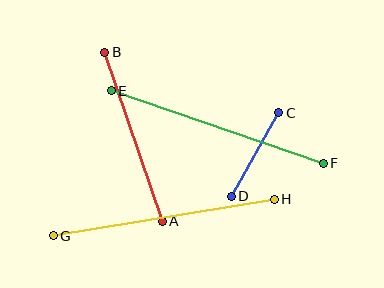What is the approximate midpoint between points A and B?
The midpoint is at approximately (133, 137) pixels.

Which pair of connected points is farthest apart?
Points G and H are farthest apart.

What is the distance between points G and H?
The distance is approximately 224 pixels.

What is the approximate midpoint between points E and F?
The midpoint is at approximately (217, 127) pixels.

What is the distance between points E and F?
The distance is approximately 224 pixels.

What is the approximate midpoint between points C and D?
The midpoint is at approximately (255, 155) pixels.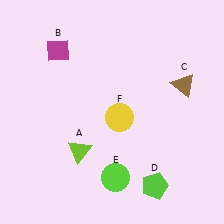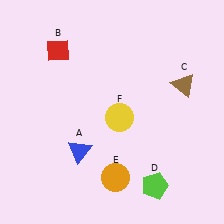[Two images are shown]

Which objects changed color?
A changed from lime to blue. B changed from magenta to red. E changed from lime to orange.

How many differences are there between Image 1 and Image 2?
There are 3 differences between the two images.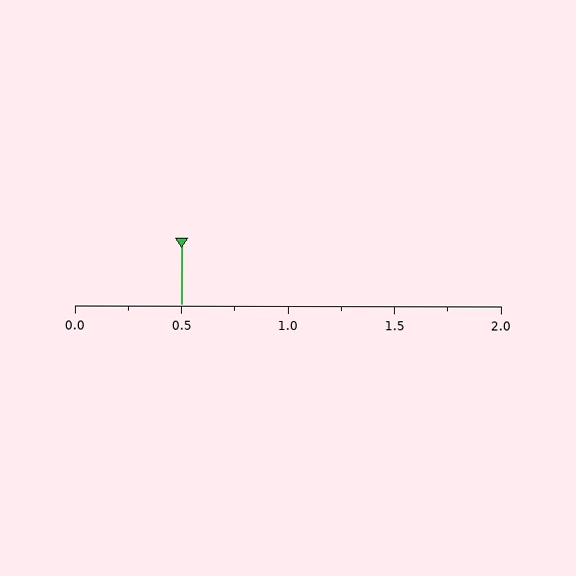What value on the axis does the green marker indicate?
The marker indicates approximately 0.5.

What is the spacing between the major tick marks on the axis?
The major ticks are spaced 0.5 apart.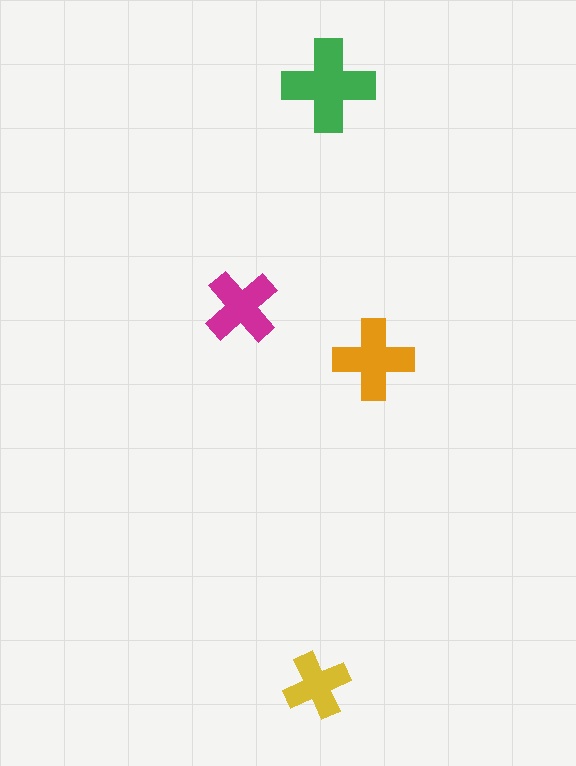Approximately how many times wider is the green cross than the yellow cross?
About 1.5 times wider.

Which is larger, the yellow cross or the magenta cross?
The magenta one.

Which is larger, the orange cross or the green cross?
The green one.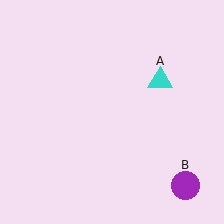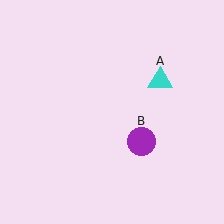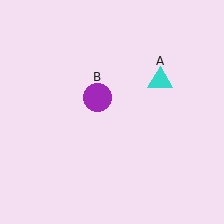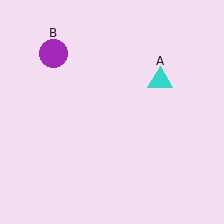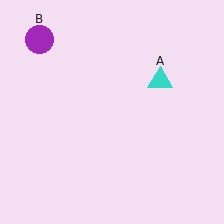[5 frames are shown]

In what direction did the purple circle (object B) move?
The purple circle (object B) moved up and to the left.